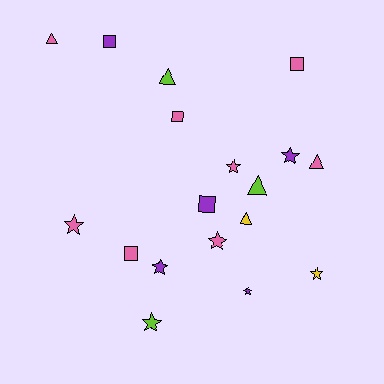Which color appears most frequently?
Pink, with 8 objects.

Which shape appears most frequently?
Star, with 8 objects.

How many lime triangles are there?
There are 2 lime triangles.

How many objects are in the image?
There are 18 objects.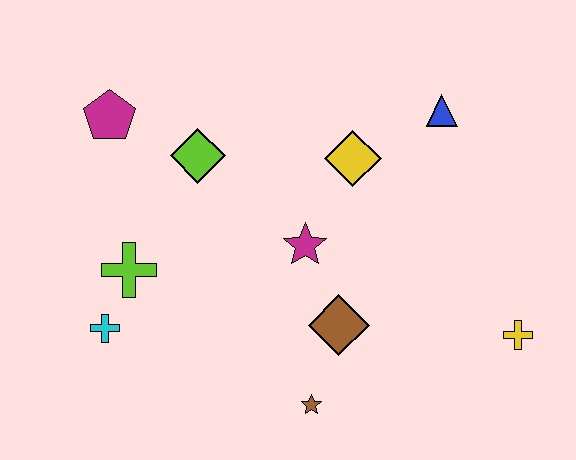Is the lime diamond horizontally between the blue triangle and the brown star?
No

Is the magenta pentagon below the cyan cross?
No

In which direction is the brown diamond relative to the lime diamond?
The brown diamond is below the lime diamond.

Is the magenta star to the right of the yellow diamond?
No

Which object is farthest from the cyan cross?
The yellow cross is farthest from the cyan cross.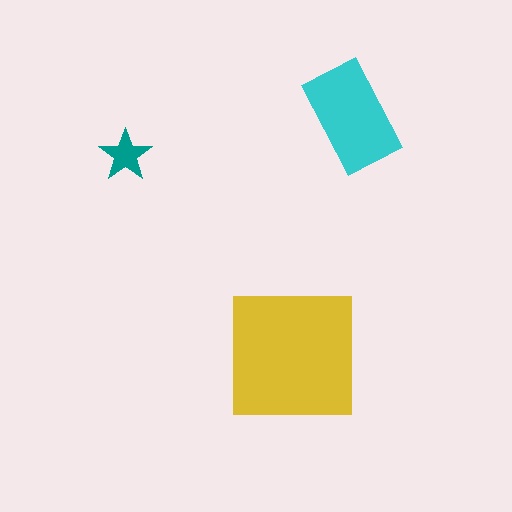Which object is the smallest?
The teal star.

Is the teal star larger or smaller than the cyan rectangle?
Smaller.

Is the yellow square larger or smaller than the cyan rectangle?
Larger.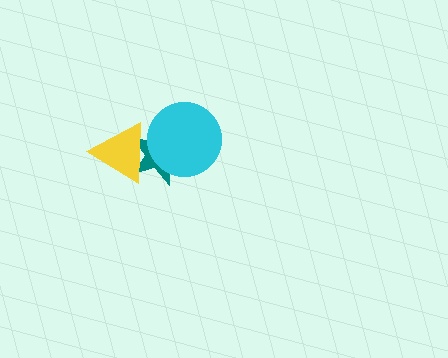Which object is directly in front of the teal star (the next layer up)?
The cyan circle is directly in front of the teal star.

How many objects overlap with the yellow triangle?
2 objects overlap with the yellow triangle.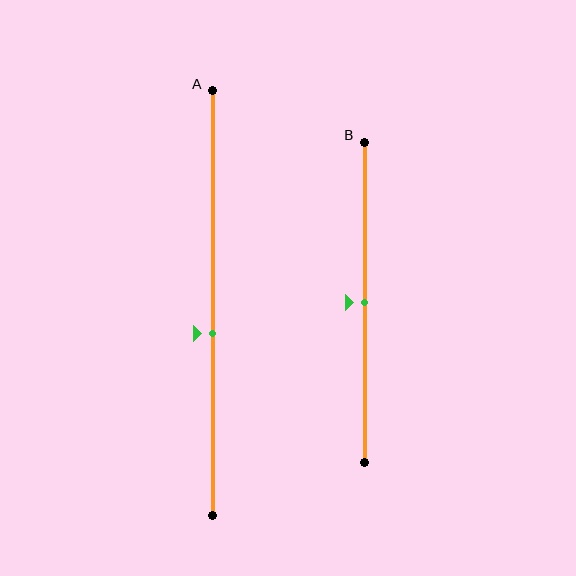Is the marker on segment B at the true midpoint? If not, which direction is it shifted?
Yes, the marker on segment B is at the true midpoint.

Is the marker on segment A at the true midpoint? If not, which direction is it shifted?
No, the marker on segment A is shifted downward by about 7% of the segment length.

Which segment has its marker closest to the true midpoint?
Segment B has its marker closest to the true midpoint.